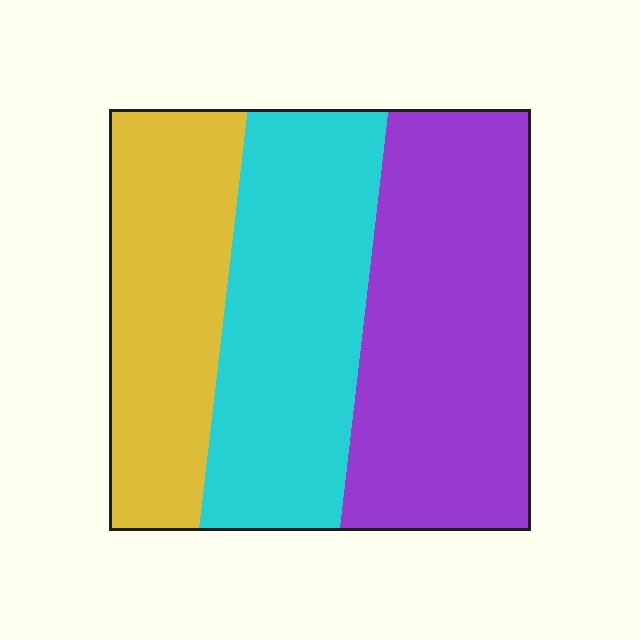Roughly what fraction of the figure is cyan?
Cyan takes up between a quarter and a half of the figure.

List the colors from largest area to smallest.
From largest to smallest: purple, cyan, yellow.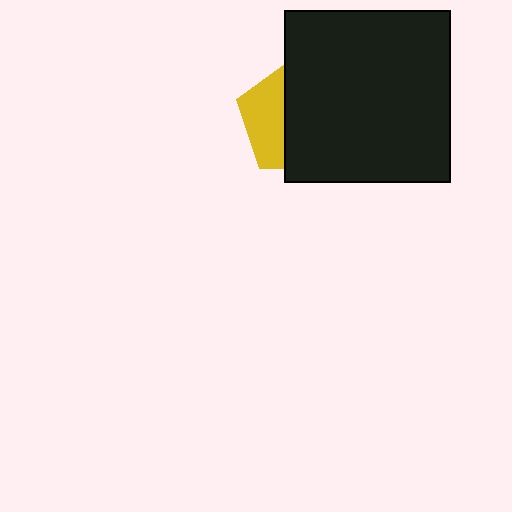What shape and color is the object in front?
The object in front is a black rectangle.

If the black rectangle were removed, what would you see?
You would see the complete yellow pentagon.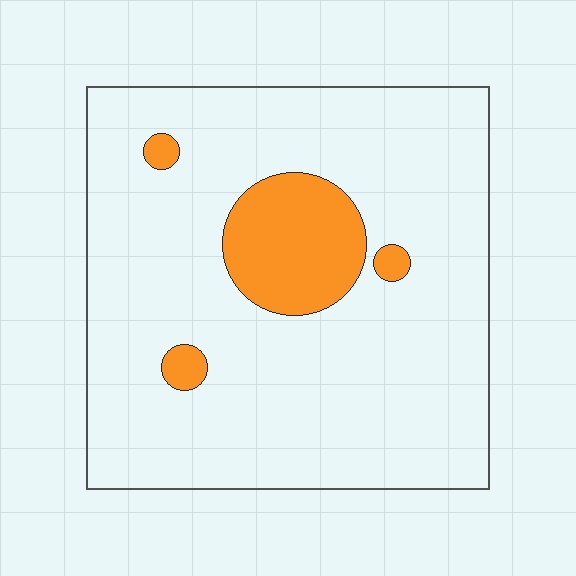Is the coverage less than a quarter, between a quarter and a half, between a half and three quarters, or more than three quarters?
Less than a quarter.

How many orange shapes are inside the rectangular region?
4.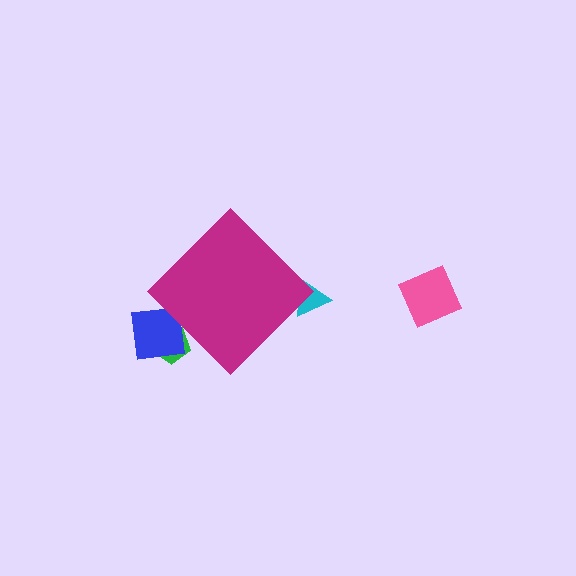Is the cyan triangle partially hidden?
Yes, the cyan triangle is partially hidden behind the magenta diamond.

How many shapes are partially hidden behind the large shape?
3 shapes are partially hidden.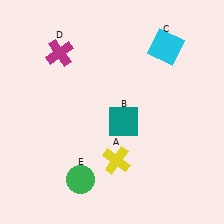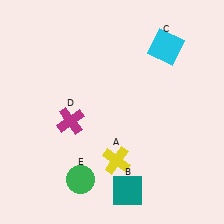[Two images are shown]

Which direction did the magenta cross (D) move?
The magenta cross (D) moved down.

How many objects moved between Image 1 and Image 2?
2 objects moved between the two images.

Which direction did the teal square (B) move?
The teal square (B) moved down.